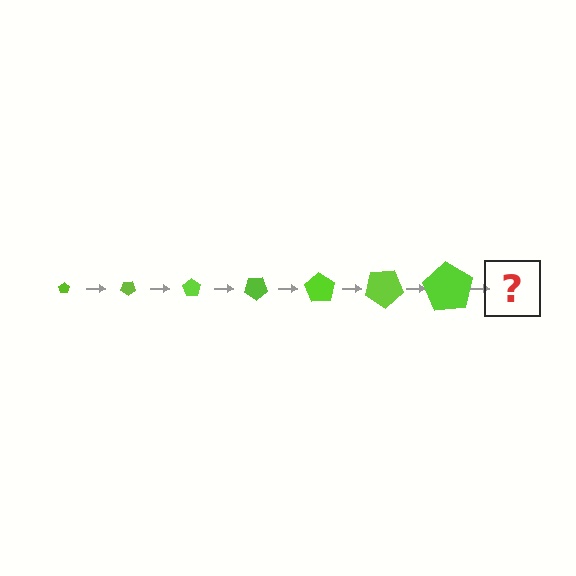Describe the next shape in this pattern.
It should be a pentagon, larger than the previous one and rotated 245 degrees from the start.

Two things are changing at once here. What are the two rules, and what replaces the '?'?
The two rules are that the pentagon grows larger each step and it rotates 35 degrees each step. The '?' should be a pentagon, larger than the previous one and rotated 245 degrees from the start.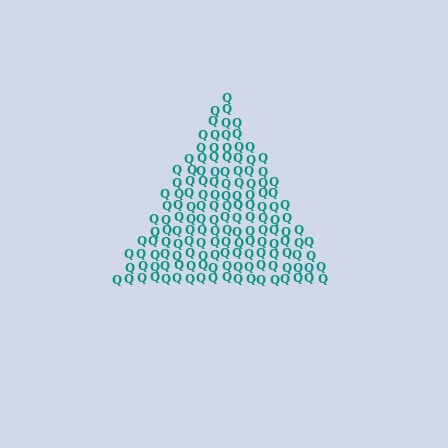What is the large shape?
The large shape is a triangle.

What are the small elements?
The small elements are letter Q's.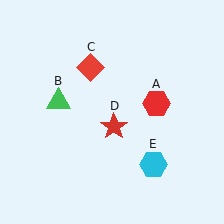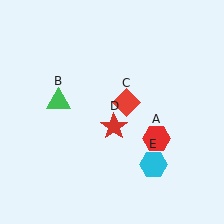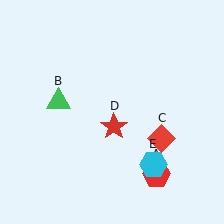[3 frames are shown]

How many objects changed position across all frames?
2 objects changed position: red hexagon (object A), red diamond (object C).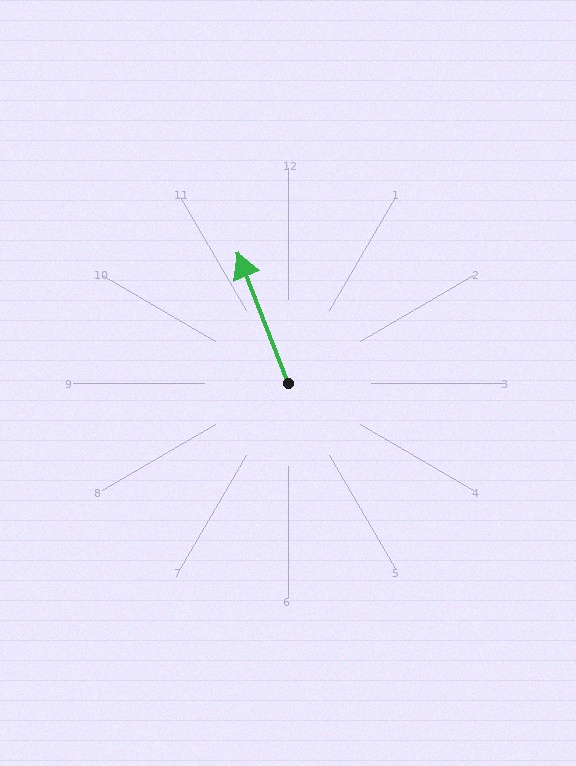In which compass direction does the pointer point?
North.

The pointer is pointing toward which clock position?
Roughly 11 o'clock.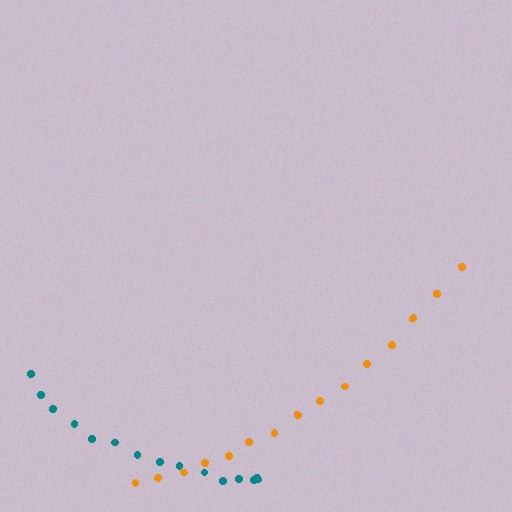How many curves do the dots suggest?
There are 2 distinct paths.